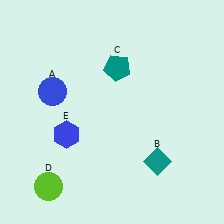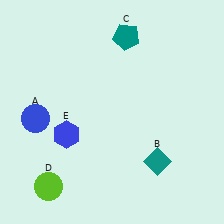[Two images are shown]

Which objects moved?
The objects that moved are: the blue circle (A), the teal pentagon (C).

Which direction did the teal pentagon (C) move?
The teal pentagon (C) moved up.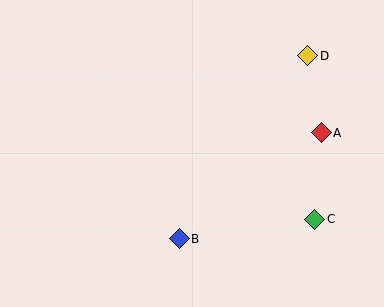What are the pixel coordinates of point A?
Point A is at (321, 133).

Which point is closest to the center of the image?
Point B at (179, 239) is closest to the center.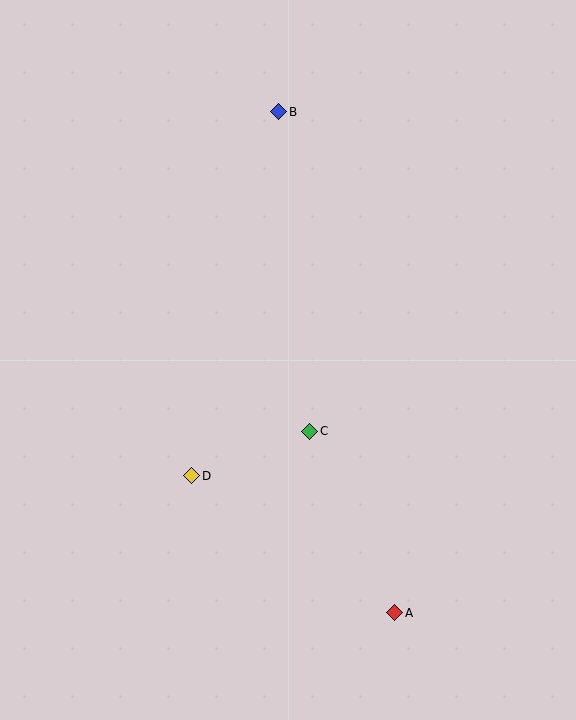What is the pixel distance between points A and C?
The distance between A and C is 200 pixels.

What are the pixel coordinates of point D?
Point D is at (192, 476).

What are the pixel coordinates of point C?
Point C is at (310, 431).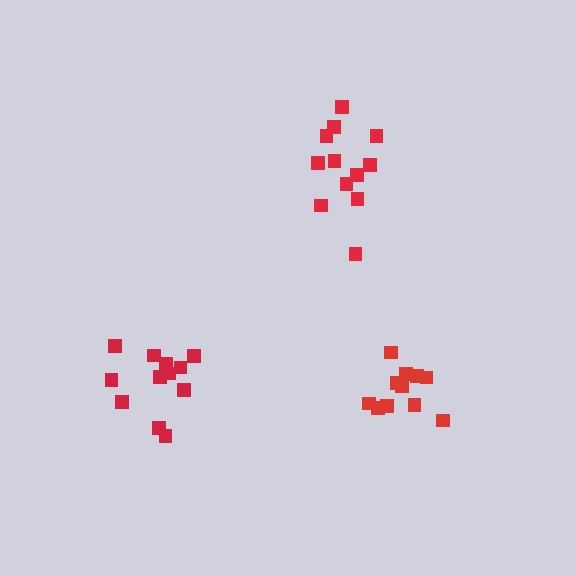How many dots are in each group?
Group 1: 11 dots, Group 2: 12 dots, Group 3: 12 dots (35 total).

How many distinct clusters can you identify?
There are 3 distinct clusters.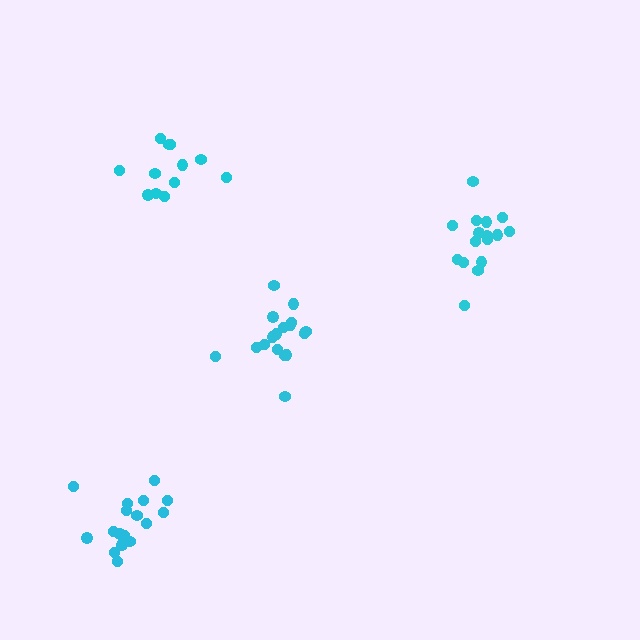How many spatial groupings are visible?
There are 4 spatial groupings.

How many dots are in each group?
Group 1: 16 dots, Group 2: 17 dots, Group 3: 17 dots, Group 4: 12 dots (62 total).